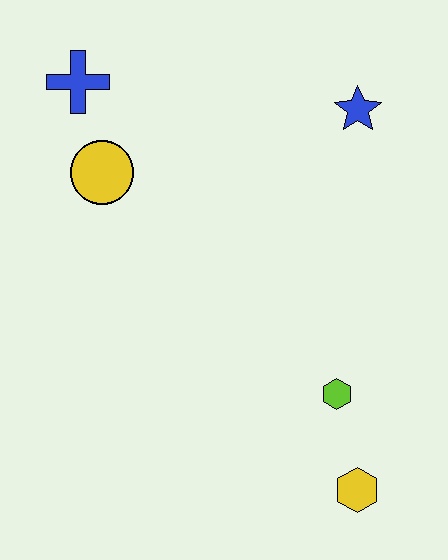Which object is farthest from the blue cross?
The yellow hexagon is farthest from the blue cross.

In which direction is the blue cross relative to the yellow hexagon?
The blue cross is above the yellow hexagon.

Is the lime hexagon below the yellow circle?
Yes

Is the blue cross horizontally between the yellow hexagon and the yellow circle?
No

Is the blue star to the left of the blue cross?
No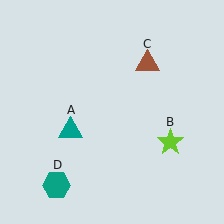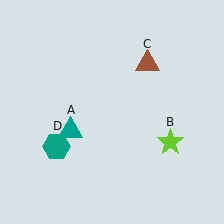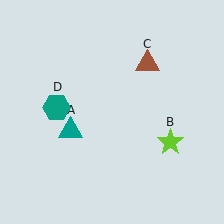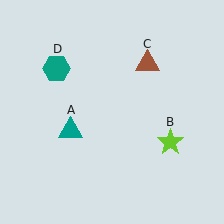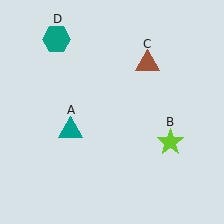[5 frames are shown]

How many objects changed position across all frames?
1 object changed position: teal hexagon (object D).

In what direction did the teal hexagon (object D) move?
The teal hexagon (object D) moved up.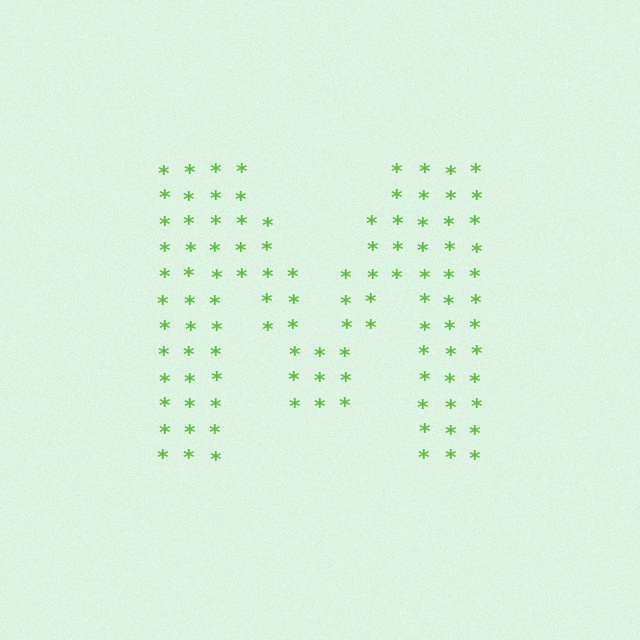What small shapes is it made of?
It is made of small asterisks.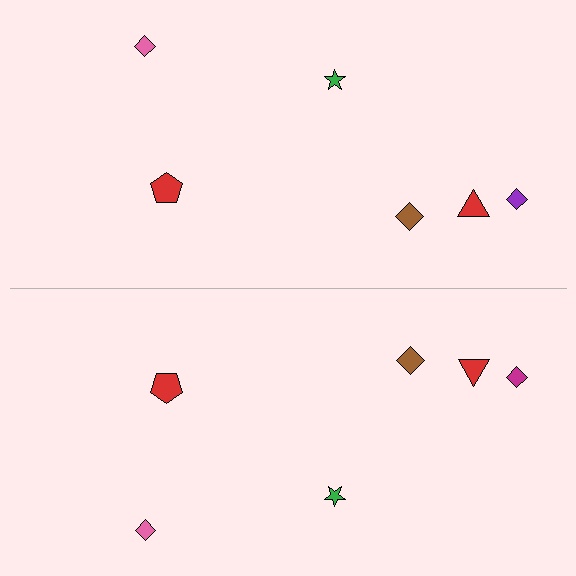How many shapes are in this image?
There are 12 shapes in this image.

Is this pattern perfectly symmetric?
No, the pattern is not perfectly symmetric. The magenta diamond on the bottom side breaks the symmetry — its mirror counterpart is purple.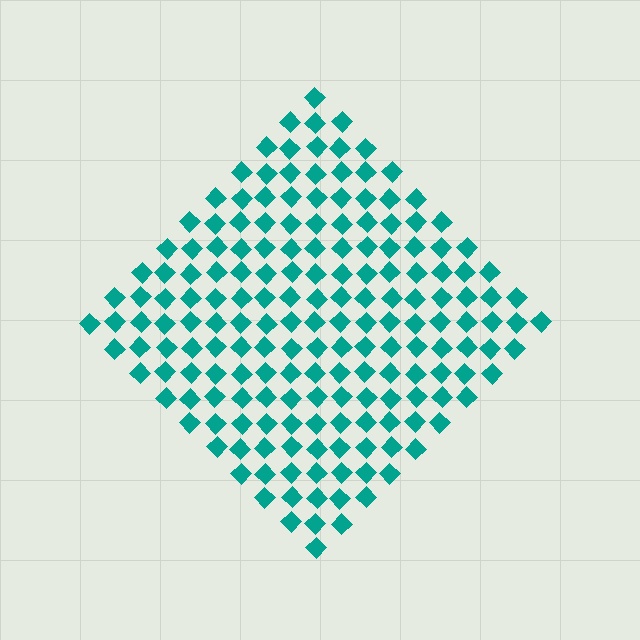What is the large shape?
The large shape is a diamond.